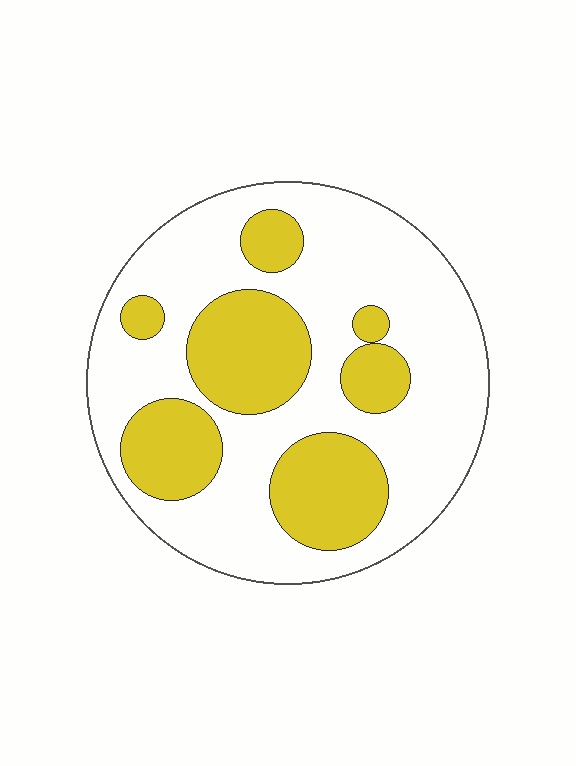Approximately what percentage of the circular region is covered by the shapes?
Approximately 35%.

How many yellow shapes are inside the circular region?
7.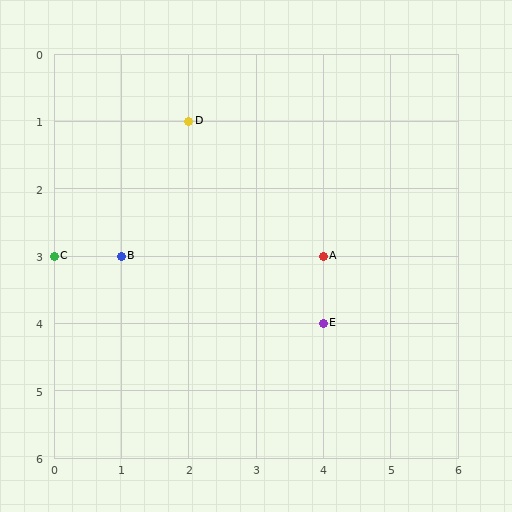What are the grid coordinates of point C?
Point C is at grid coordinates (0, 3).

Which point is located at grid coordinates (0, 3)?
Point C is at (0, 3).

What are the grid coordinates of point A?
Point A is at grid coordinates (4, 3).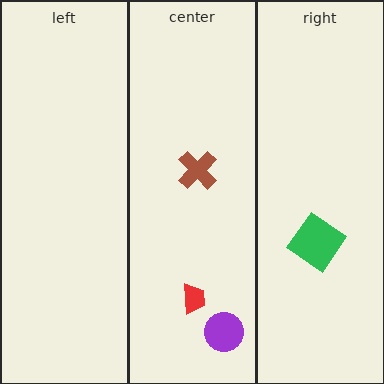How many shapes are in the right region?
1.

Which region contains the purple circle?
The center region.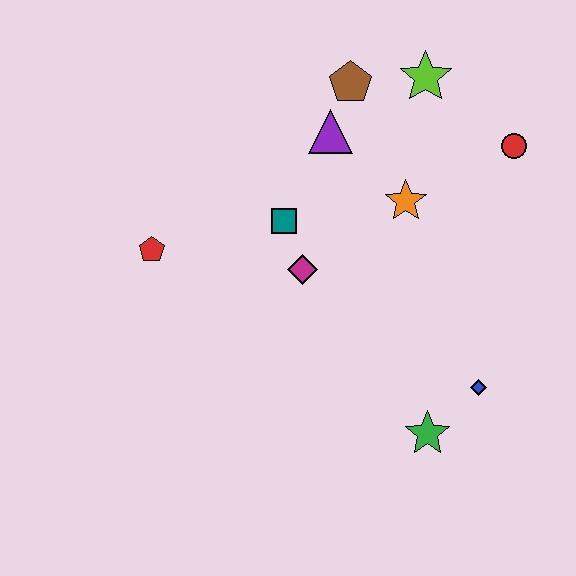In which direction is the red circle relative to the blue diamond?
The red circle is above the blue diamond.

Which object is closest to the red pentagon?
The teal square is closest to the red pentagon.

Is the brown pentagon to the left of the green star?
Yes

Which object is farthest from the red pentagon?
The red circle is farthest from the red pentagon.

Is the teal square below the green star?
No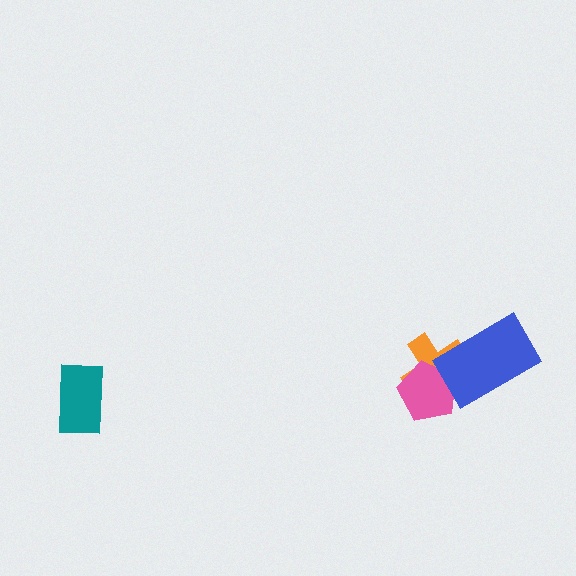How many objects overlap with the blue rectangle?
2 objects overlap with the blue rectangle.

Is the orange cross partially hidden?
Yes, it is partially covered by another shape.